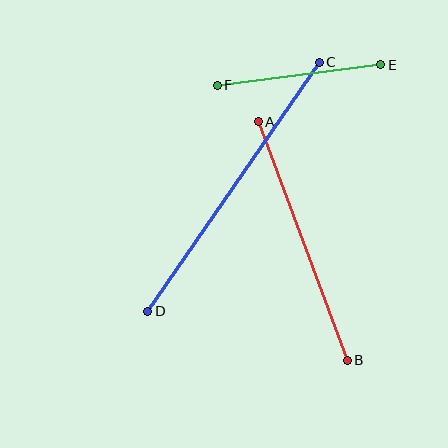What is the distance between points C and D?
The distance is approximately 302 pixels.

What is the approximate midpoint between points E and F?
The midpoint is at approximately (299, 75) pixels.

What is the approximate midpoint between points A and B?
The midpoint is at approximately (303, 241) pixels.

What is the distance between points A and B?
The distance is approximately 254 pixels.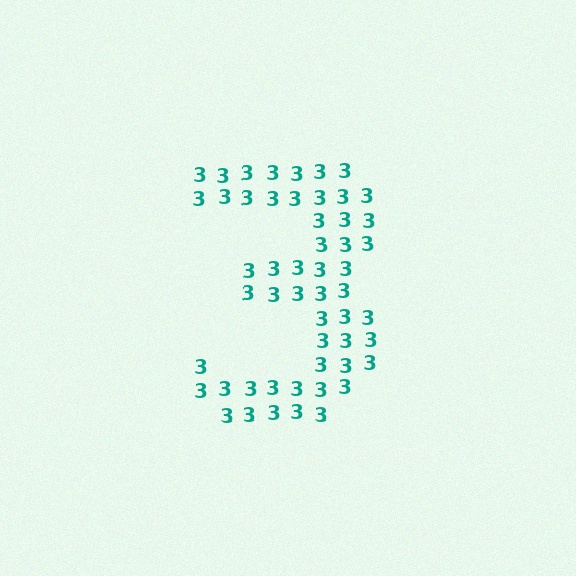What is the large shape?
The large shape is the digit 3.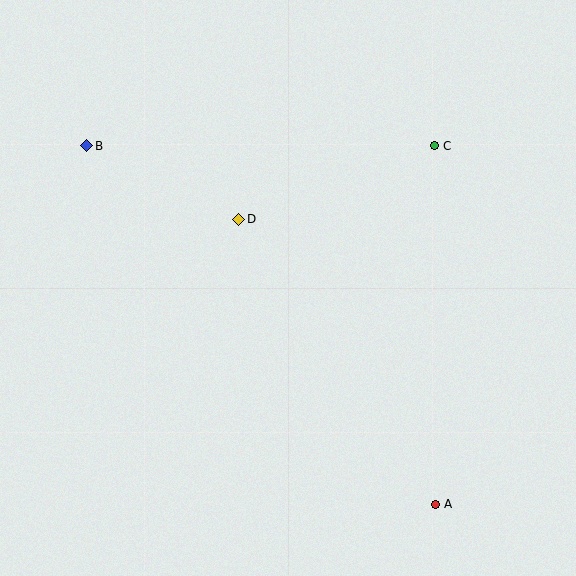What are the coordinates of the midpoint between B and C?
The midpoint between B and C is at (261, 146).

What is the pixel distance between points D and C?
The distance between D and C is 209 pixels.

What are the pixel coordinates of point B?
Point B is at (87, 146).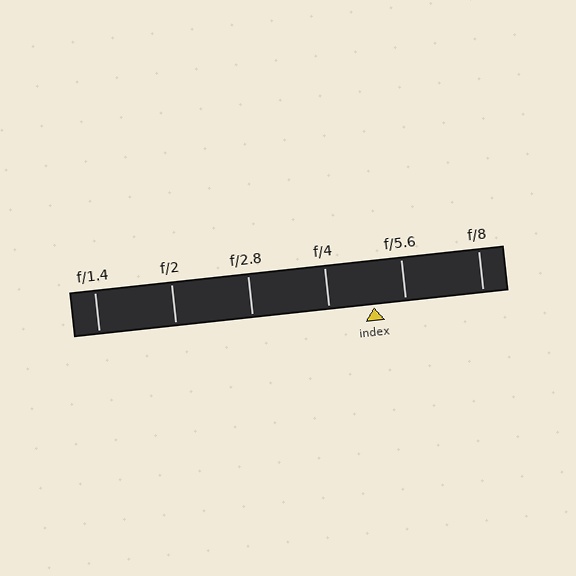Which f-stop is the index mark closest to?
The index mark is closest to f/5.6.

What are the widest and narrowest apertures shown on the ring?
The widest aperture shown is f/1.4 and the narrowest is f/8.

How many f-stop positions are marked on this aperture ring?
There are 6 f-stop positions marked.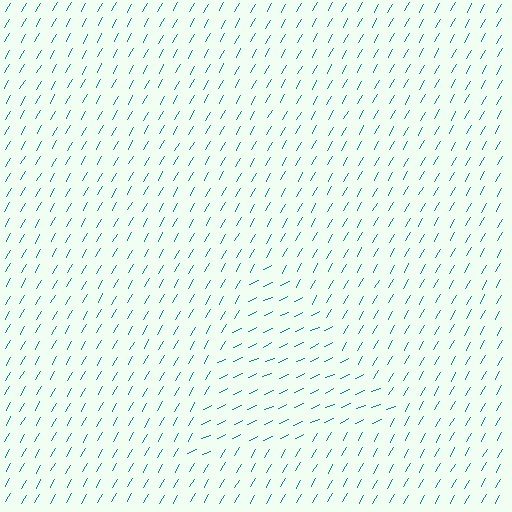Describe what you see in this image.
The image is filled with small teal line segments. A triangle region in the image has lines oriented differently from the surrounding lines, creating a visible texture boundary.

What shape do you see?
I see a triangle.